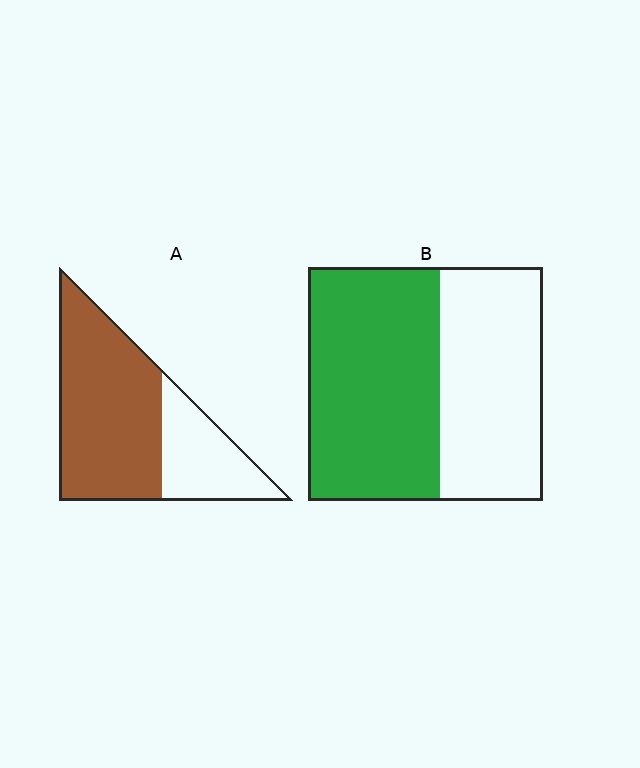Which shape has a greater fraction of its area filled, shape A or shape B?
Shape A.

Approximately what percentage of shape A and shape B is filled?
A is approximately 70% and B is approximately 55%.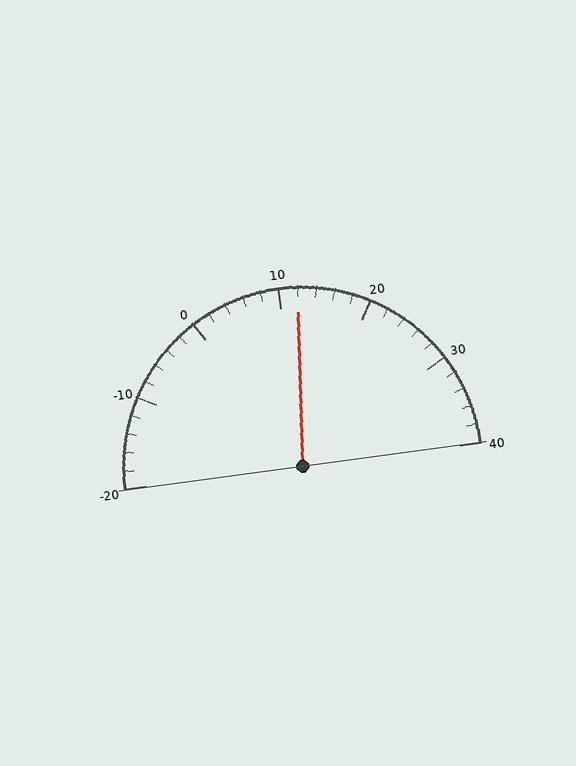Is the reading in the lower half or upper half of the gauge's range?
The reading is in the upper half of the range (-20 to 40).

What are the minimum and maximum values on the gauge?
The gauge ranges from -20 to 40.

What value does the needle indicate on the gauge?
The needle indicates approximately 12.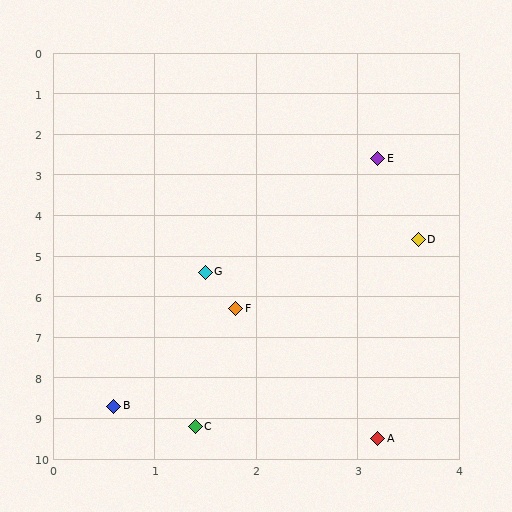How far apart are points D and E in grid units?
Points D and E are about 2.0 grid units apart.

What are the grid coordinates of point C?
Point C is at approximately (1.4, 9.2).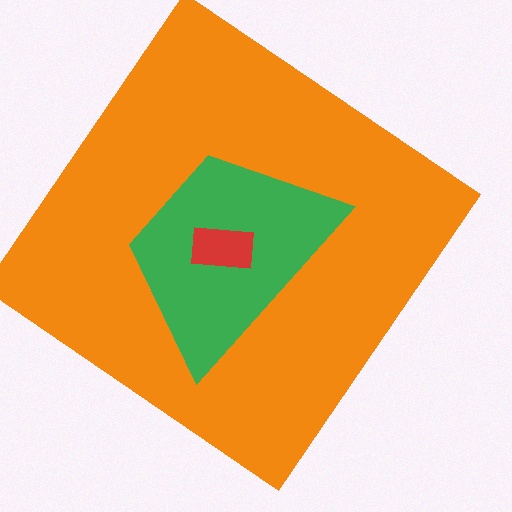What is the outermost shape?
The orange diamond.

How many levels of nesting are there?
3.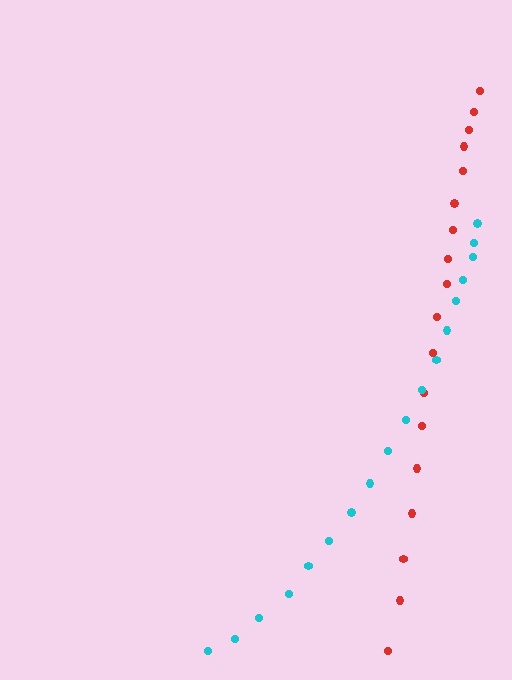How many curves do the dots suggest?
There are 2 distinct paths.